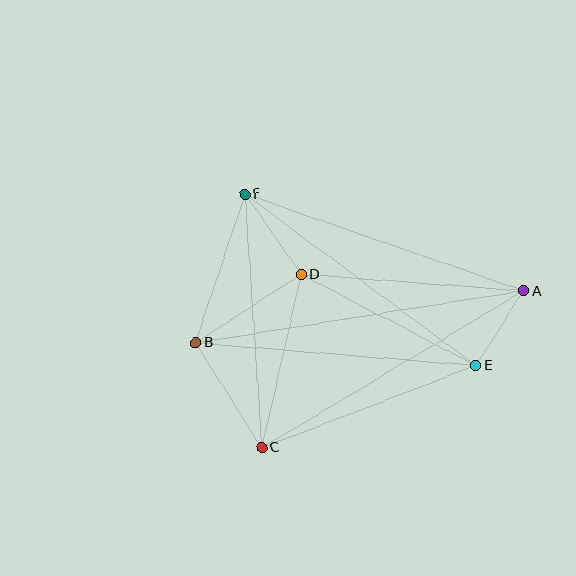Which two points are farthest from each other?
Points A and B are farthest from each other.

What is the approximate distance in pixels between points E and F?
The distance between E and F is approximately 288 pixels.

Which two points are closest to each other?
Points A and E are closest to each other.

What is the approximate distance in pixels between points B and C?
The distance between B and C is approximately 124 pixels.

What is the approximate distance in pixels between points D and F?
The distance between D and F is approximately 98 pixels.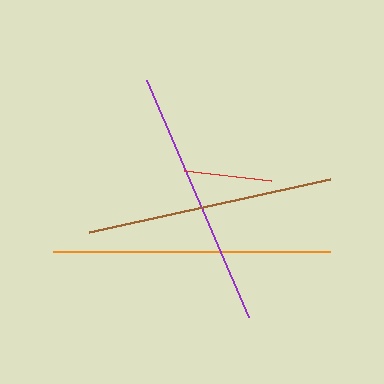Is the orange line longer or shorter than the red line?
The orange line is longer than the red line.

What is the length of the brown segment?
The brown segment is approximately 247 pixels long.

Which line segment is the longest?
The orange line is the longest at approximately 277 pixels.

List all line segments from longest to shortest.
From longest to shortest: orange, purple, brown, red.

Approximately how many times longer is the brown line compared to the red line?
The brown line is approximately 2.8 times the length of the red line.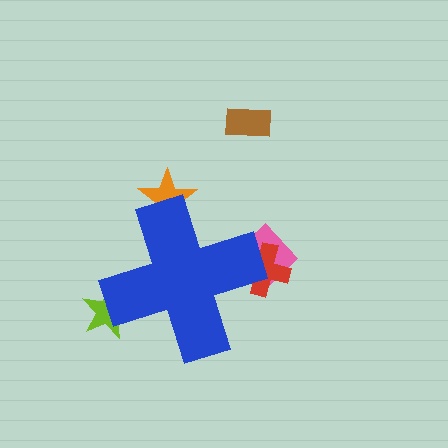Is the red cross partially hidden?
Yes, the red cross is partially hidden behind the blue cross.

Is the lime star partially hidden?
Yes, the lime star is partially hidden behind the blue cross.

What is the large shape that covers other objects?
A blue cross.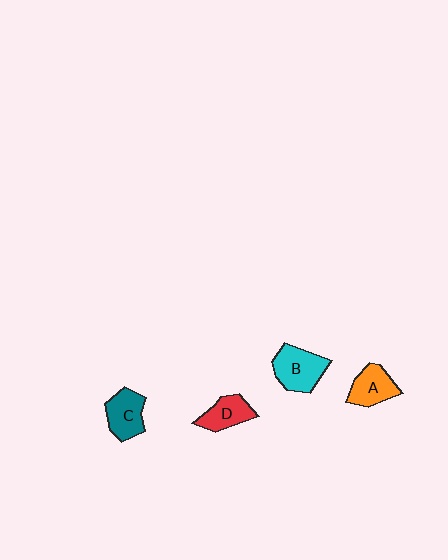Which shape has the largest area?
Shape B (cyan).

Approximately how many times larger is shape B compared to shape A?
Approximately 1.3 times.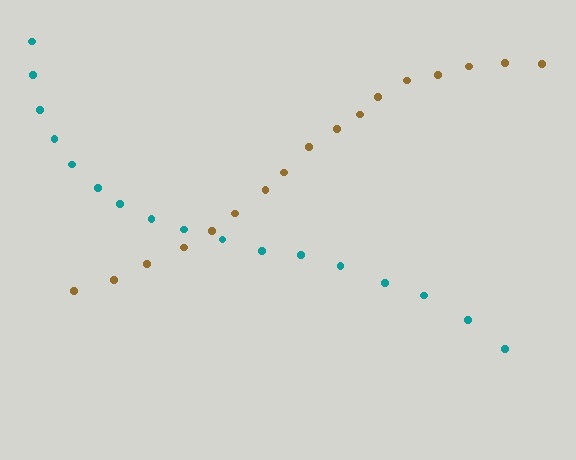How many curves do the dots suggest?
There are 2 distinct paths.